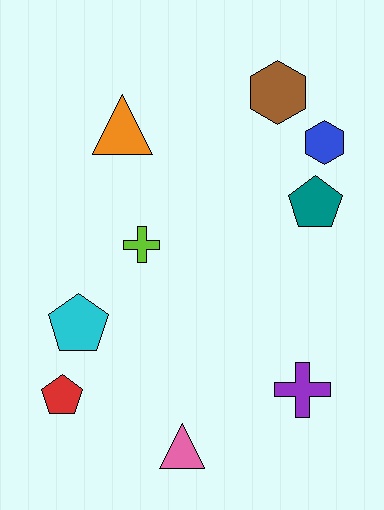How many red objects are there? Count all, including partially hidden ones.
There is 1 red object.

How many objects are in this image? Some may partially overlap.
There are 9 objects.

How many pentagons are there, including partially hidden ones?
There are 3 pentagons.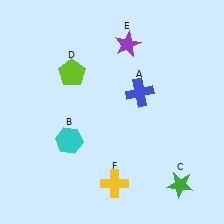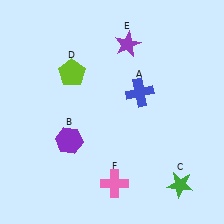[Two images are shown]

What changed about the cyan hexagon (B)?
In Image 1, B is cyan. In Image 2, it changed to purple.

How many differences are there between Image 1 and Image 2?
There are 2 differences between the two images.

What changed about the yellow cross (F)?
In Image 1, F is yellow. In Image 2, it changed to pink.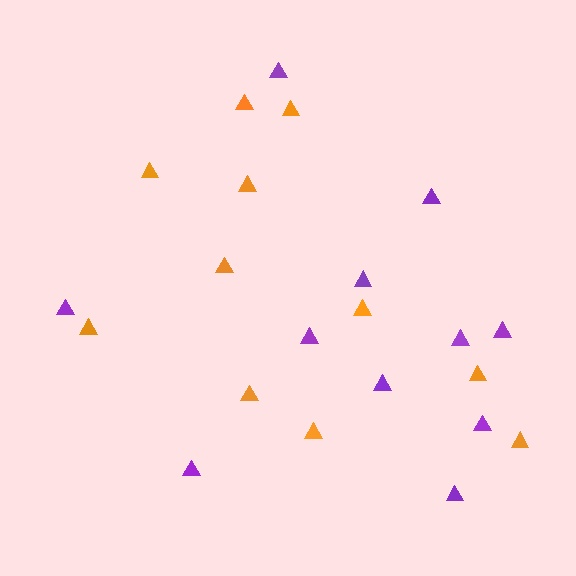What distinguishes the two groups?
There are 2 groups: one group of purple triangles (11) and one group of orange triangles (11).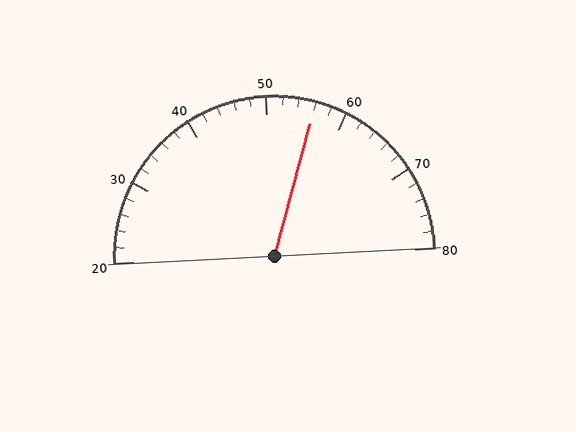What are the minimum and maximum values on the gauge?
The gauge ranges from 20 to 80.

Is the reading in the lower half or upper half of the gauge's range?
The reading is in the upper half of the range (20 to 80).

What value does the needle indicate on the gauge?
The needle indicates approximately 56.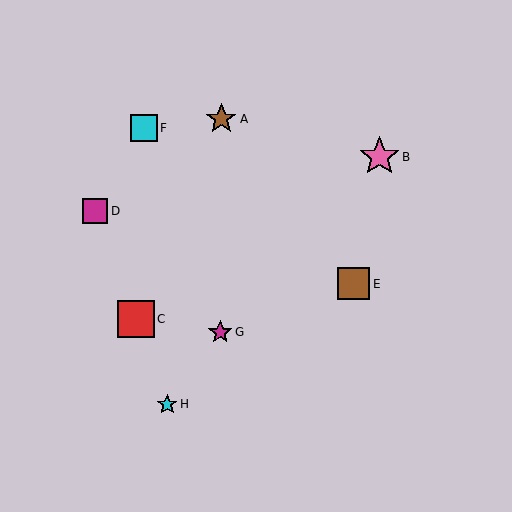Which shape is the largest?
The pink star (labeled B) is the largest.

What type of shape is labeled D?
Shape D is a magenta square.